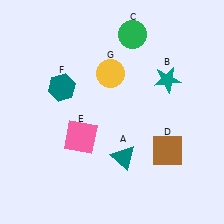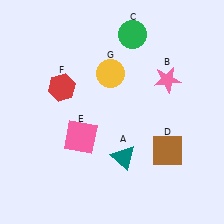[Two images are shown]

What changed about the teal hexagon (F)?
In Image 1, F is teal. In Image 2, it changed to red.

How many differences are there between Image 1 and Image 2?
There are 2 differences between the two images.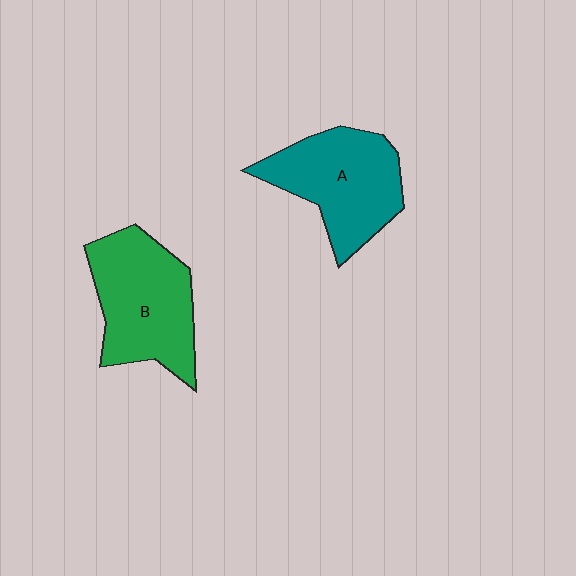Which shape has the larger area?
Shape B (green).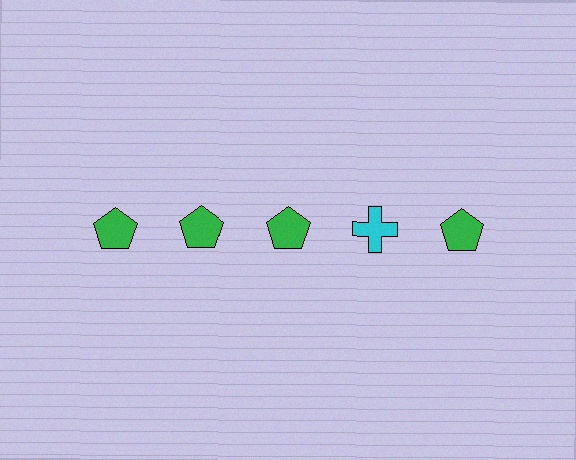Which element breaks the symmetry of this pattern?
The cyan cross in the top row, second from right column breaks the symmetry. All other shapes are green pentagons.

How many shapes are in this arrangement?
There are 5 shapes arranged in a grid pattern.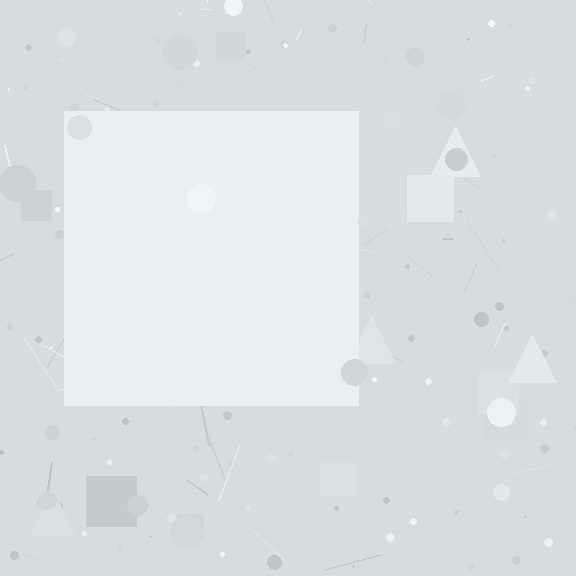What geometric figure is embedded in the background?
A square is embedded in the background.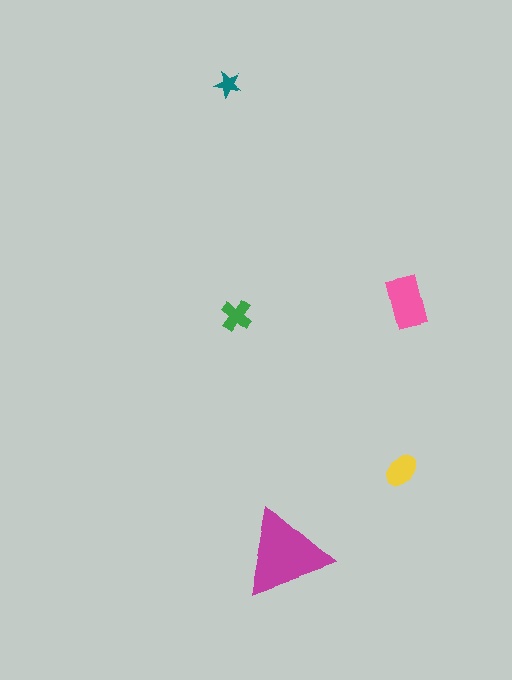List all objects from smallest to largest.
The teal star, the green cross, the yellow ellipse, the pink rectangle, the magenta triangle.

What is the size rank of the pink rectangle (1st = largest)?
2nd.